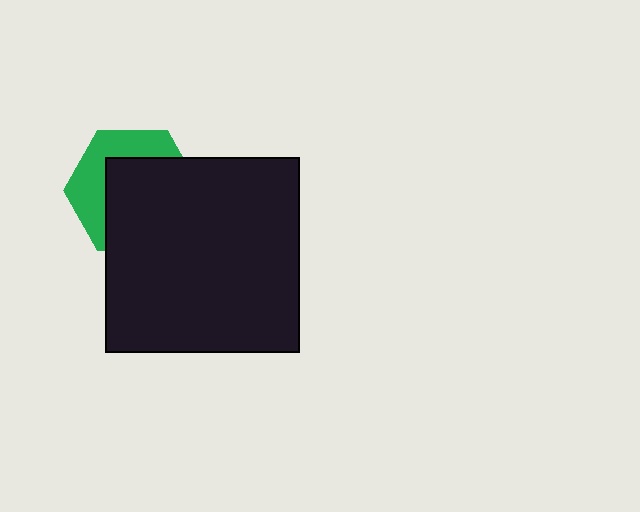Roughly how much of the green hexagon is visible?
A small part of it is visible (roughly 39%).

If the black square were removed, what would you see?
You would see the complete green hexagon.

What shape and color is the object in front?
The object in front is a black square.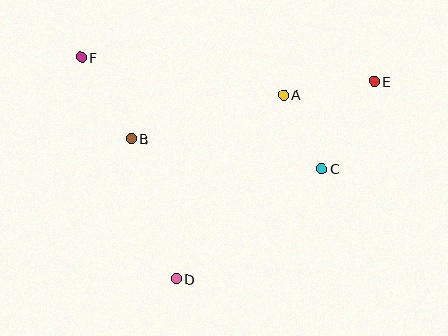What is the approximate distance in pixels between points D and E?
The distance between D and E is approximately 280 pixels.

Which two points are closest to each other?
Points A and C are closest to each other.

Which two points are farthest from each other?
Points E and F are farthest from each other.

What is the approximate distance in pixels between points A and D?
The distance between A and D is approximately 213 pixels.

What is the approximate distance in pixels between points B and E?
The distance between B and E is approximately 250 pixels.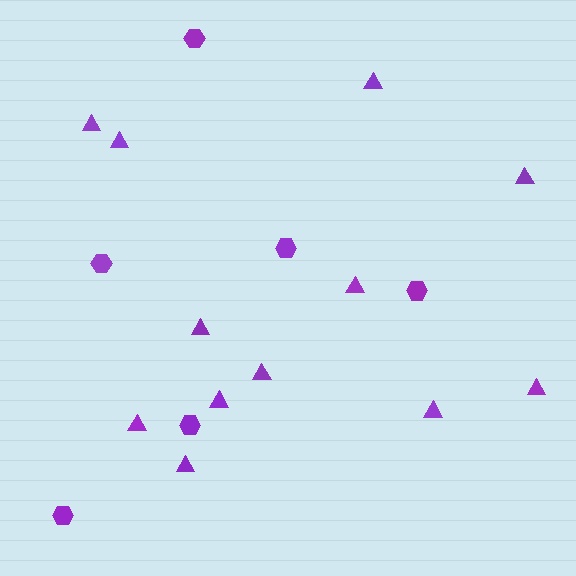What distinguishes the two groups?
There are 2 groups: one group of hexagons (6) and one group of triangles (12).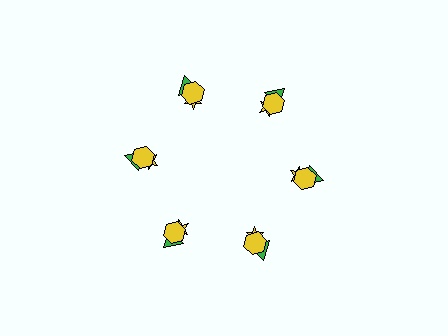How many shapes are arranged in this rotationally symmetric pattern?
There are 18 shapes, arranged in 6 groups of 3.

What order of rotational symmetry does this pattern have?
This pattern has 6-fold rotational symmetry.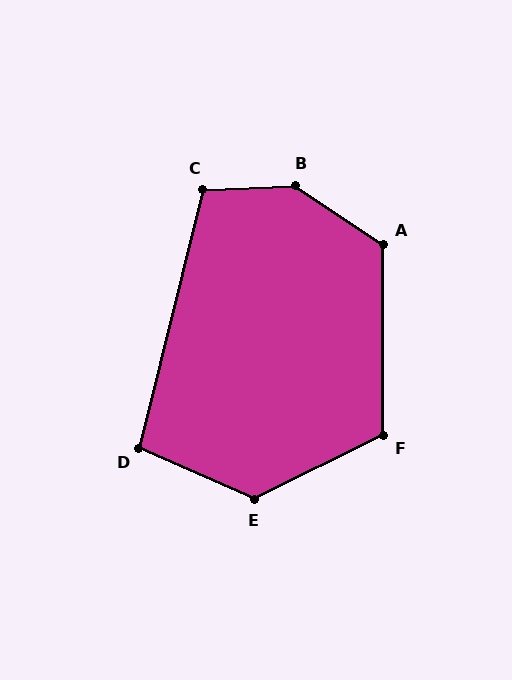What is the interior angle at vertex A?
Approximately 124 degrees (obtuse).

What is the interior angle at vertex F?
Approximately 116 degrees (obtuse).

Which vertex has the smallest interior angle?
D, at approximately 100 degrees.